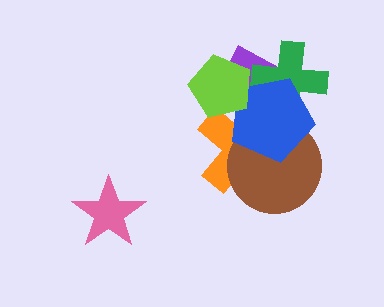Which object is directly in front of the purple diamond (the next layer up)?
The green cross is directly in front of the purple diamond.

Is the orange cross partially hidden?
Yes, it is partially covered by another shape.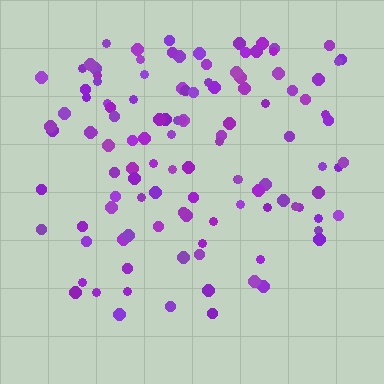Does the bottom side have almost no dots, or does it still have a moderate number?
Still a moderate number, just noticeably fewer than the top.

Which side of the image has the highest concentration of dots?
The top.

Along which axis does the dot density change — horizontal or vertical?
Vertical.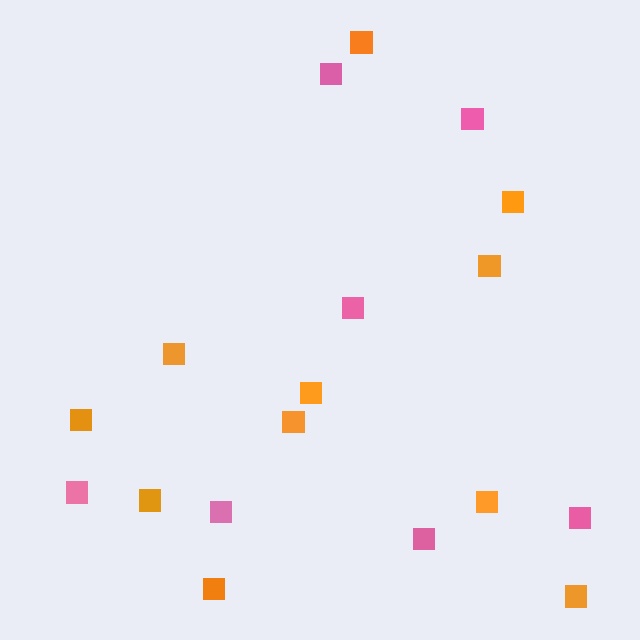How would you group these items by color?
There are 2 groups: one group of orange squares (11) and one group of pink squares (7).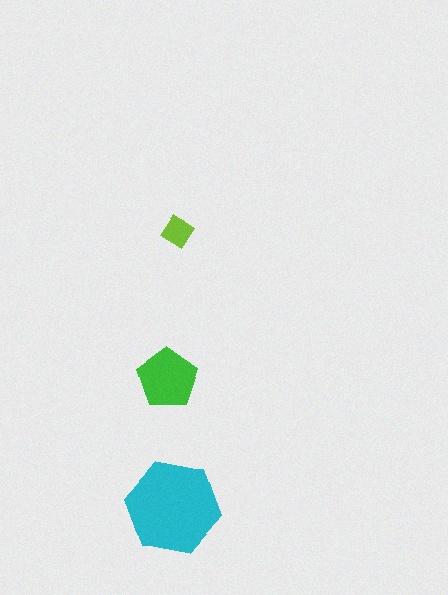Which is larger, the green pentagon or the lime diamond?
The green pentagon.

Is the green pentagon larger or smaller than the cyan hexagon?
Smaller.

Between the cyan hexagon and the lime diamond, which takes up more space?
The cyan hexagon.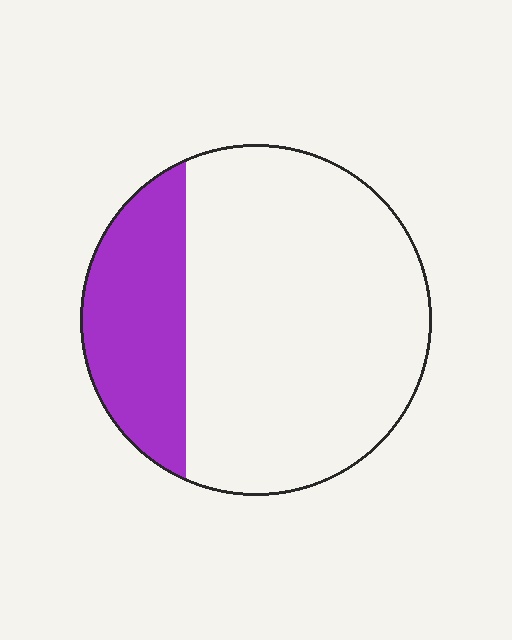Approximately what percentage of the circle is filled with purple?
Approximately 25%.